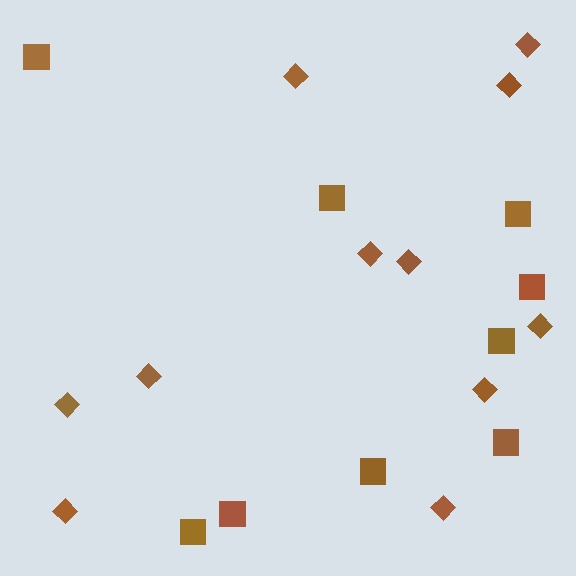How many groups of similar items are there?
There are 2 groups: one group of diamonds (11) and one group of squares (9).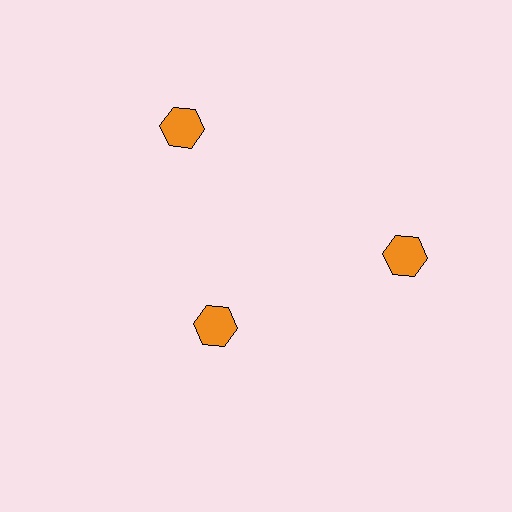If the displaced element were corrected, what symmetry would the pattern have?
It would have 3-fold rotational symmetry — the pattern would map onto itself every 120 degrees.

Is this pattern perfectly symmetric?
No. The 3 orange hexagons are arranged in a ring, but one element near the 7 o'clock position is pulled inward toward the center, breaking the 3-fold rotational symmetry.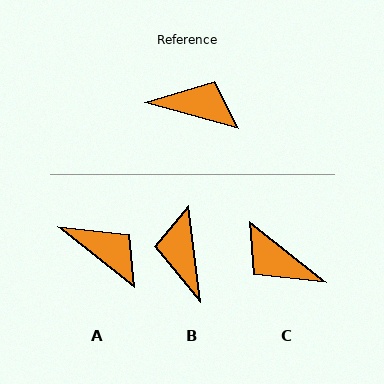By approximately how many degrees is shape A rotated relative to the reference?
Approximately 23 degrees clockwise.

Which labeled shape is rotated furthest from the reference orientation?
C, about 157 degrees away.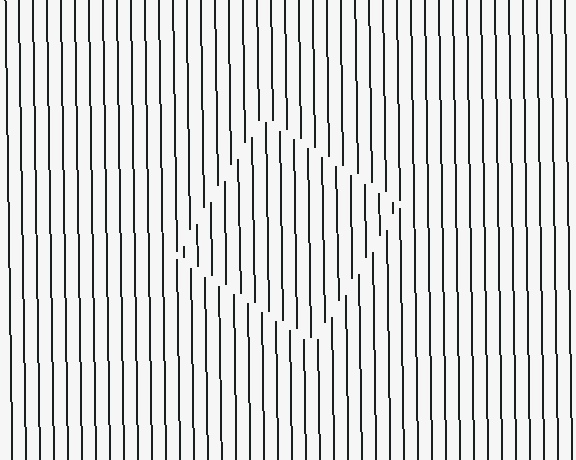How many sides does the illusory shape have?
4 sides — the line-ends trace a square.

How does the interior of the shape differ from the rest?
The interior of the shape contains the same grating, shifted by half a period — the contour is defined by the phase discontinuity where line-ends from the inner and outer gratings abut.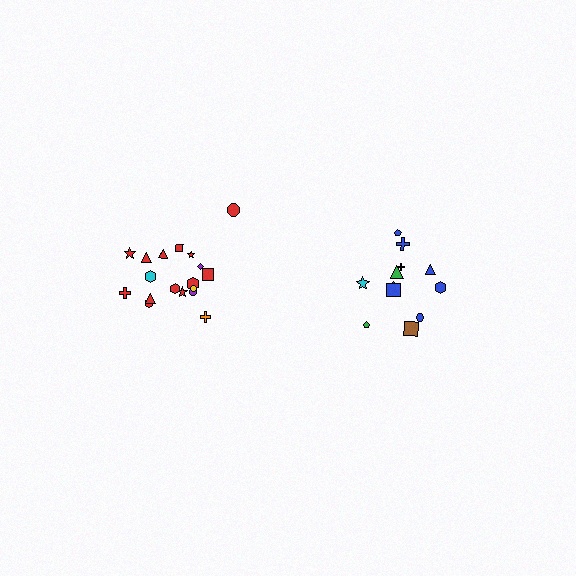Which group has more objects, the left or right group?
The left group.